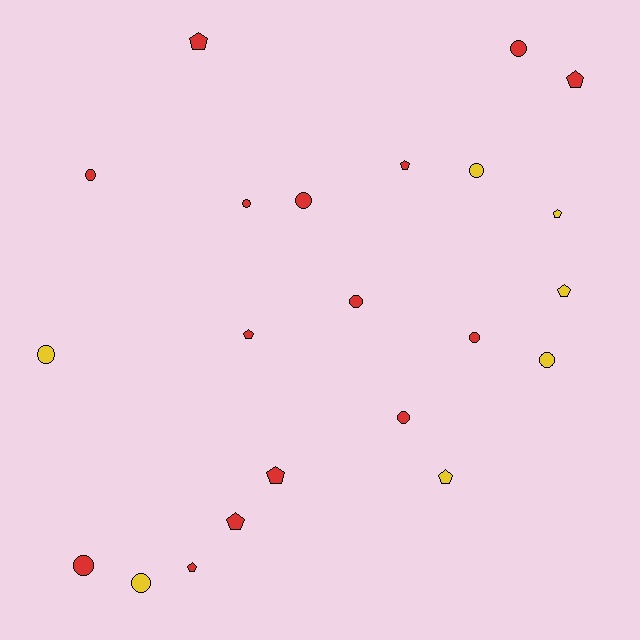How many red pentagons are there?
There are 7 red pentagons.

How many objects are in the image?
There are 22 objects.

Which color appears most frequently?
Red, with 15 objects.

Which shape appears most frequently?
Circle, with 12 objects.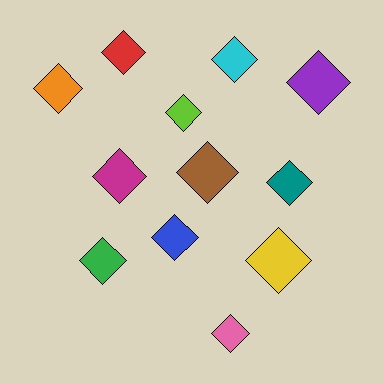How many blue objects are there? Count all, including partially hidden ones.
There is 1 blue object.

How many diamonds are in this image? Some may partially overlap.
There are 12 diamonds.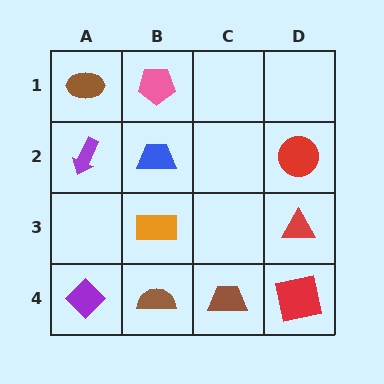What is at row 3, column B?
An orange rectangle.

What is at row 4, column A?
A purple diamond.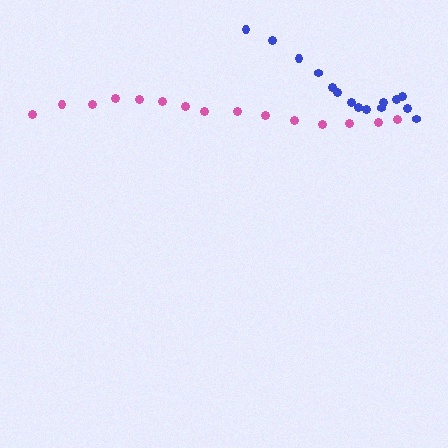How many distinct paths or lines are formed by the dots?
There are 2 distinct paths.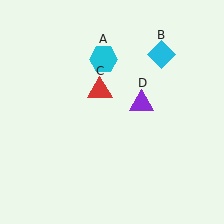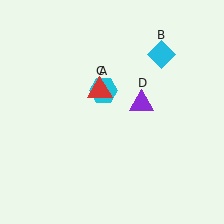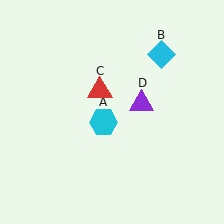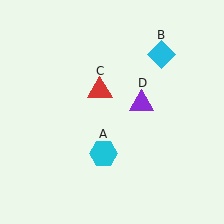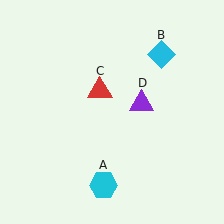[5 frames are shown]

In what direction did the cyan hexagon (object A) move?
The cyan hexagon (object A) moved down.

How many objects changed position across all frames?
1 object changed position: cyan hexagon (object A).